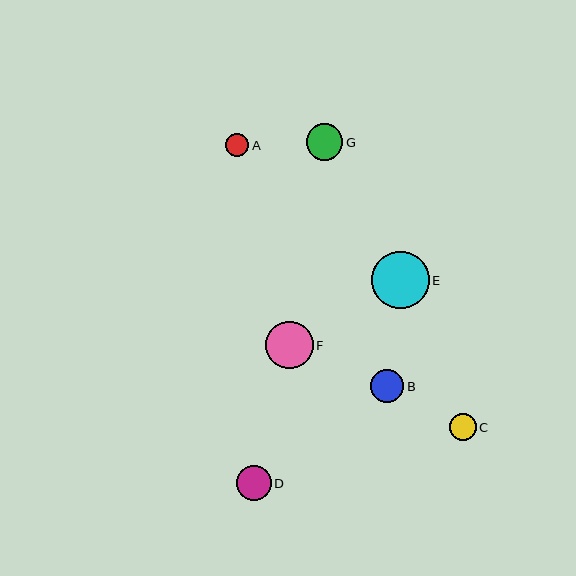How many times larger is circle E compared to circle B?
Circle E is approximately 1.7 times the size of circle B.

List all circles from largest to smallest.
From largest to smallest: E, F, G, D, B, C, A.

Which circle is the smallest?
Circle A is the smallest with a size of approximately 23 pixels.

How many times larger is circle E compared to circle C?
Circle E is approximately 2.1 times the size of circle C.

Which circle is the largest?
Circle E is the largest with a size of approximately 58 pixels.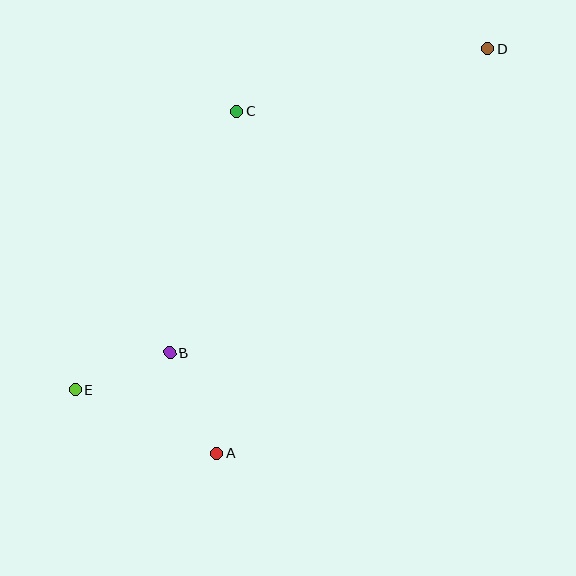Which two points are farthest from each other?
Points D and E are farthest from each other.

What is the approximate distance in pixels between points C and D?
The distance between C and D is approximately 259 pixels.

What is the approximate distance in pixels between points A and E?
The distance between A and E is approximately 156 pixels.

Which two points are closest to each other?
Points B and E are closest to each other.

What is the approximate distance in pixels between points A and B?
The distance between A and B is approximately 111 pixels.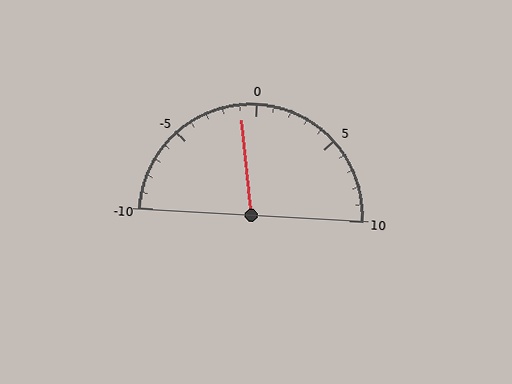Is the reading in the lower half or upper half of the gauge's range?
The reading is in the lower half of the range (-10 to 10).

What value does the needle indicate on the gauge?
The needle indicates approximately -1.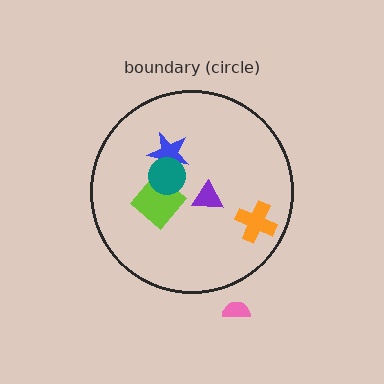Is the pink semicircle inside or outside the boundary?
Outside.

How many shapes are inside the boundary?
5 inside, 1 outside.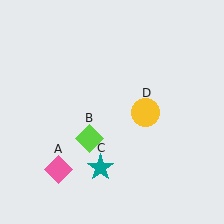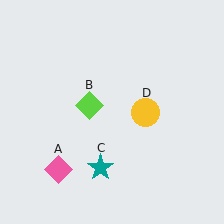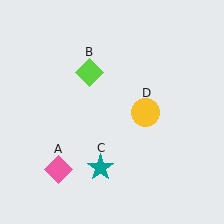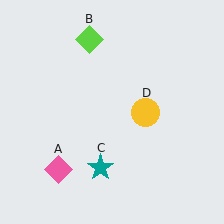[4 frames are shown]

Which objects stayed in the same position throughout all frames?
Pink diamond (object A) and teal star (object C) and yellow circle (object D) remained stationary.